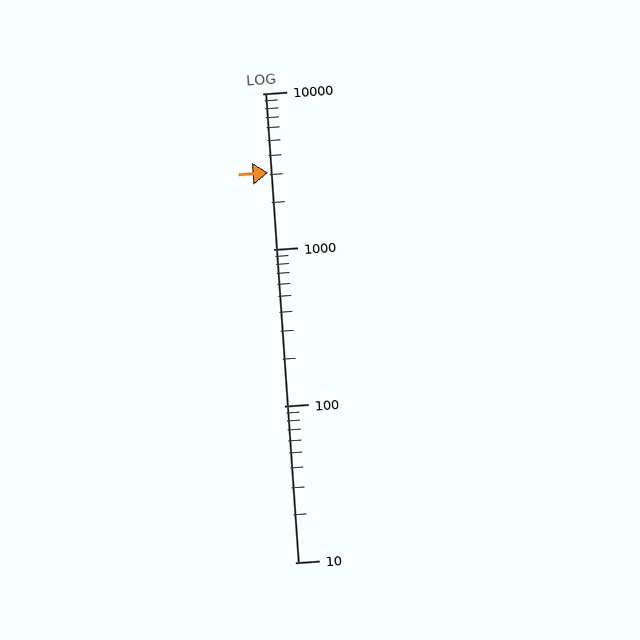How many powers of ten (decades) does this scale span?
The scale spans 3 decades, from 10 to 10000.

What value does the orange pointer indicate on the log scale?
The pointer indicates approximately 3100.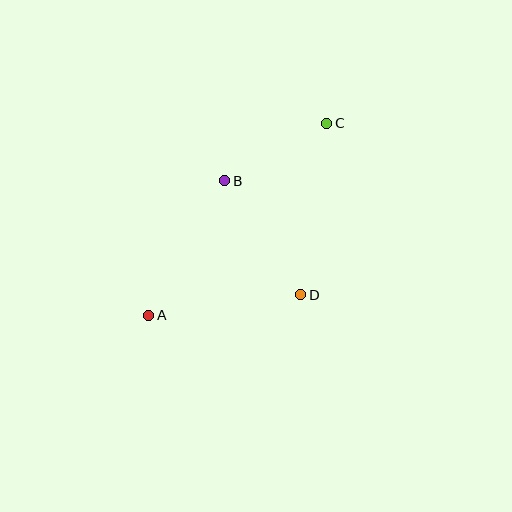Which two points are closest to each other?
Points B and C are closest to each other.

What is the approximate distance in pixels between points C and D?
The distance between C and D is approximately 173 pixels.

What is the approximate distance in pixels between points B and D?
The distance between B and D is approximately 137 pixels.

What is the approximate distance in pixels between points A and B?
The distance between A and B is approximately 155 pixels.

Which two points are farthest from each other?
Points A and C are farthest from each other.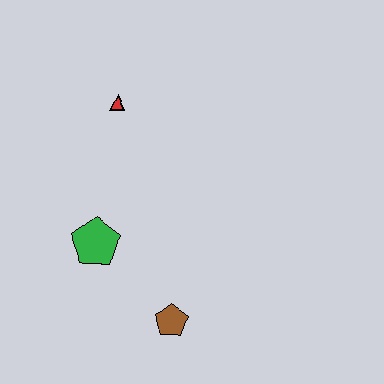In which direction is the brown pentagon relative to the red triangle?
The brown pentagon is below the red triangle.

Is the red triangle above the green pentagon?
Yes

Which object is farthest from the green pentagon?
The red triangle is farthest from the green pentagon.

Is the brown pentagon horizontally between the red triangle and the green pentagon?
No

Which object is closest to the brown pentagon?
The green pentagon is closest to the brown pentagon.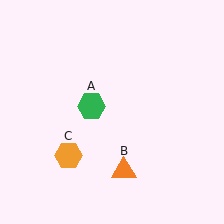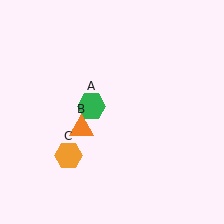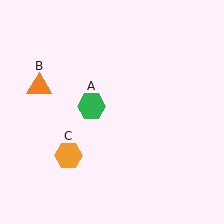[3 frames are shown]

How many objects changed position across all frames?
1 object changed position: orange triangle (object B).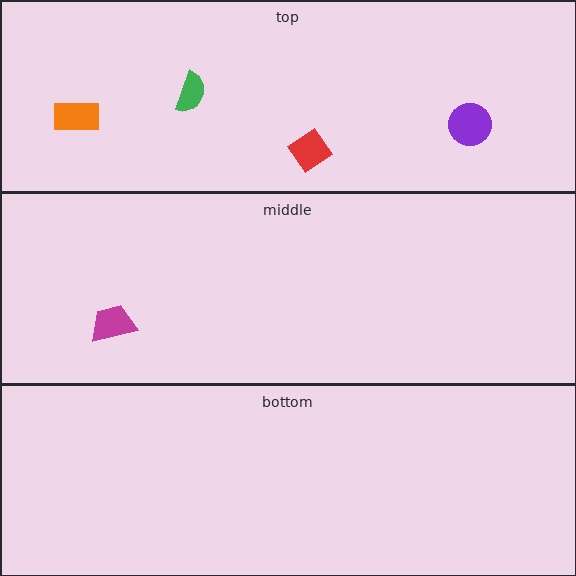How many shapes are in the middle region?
1.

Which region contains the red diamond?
The top region.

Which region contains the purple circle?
The top region.